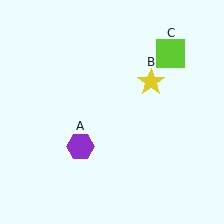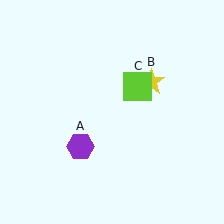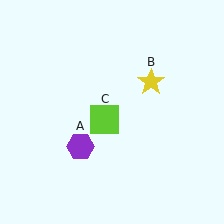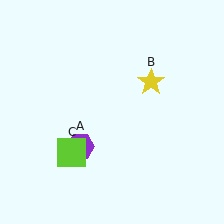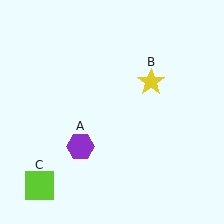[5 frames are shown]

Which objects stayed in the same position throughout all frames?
Purple hexagon (object A) and yellow star (object B) remained stationary.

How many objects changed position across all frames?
1 object changed position: lime square (object C).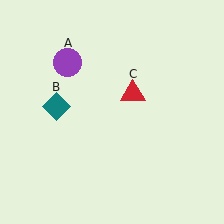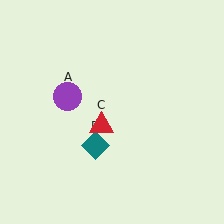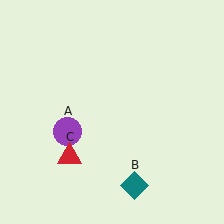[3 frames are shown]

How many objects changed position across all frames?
3 objects changed position: purple circle (object A), teal diamond (object B), red triangle (object C).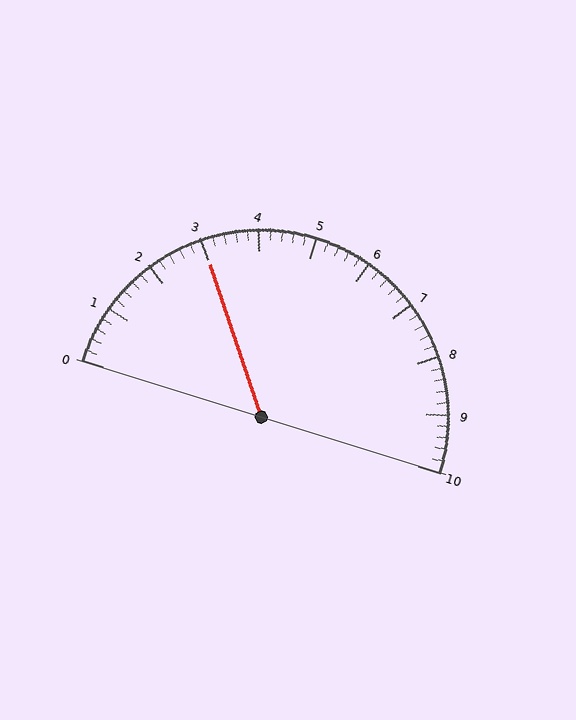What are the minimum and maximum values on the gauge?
The gauge ranges from 0 to 10.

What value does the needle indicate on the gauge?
The needle indicates approximately 3.0.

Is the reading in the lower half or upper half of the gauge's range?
The reading is in the lower half of the range (0 to 10).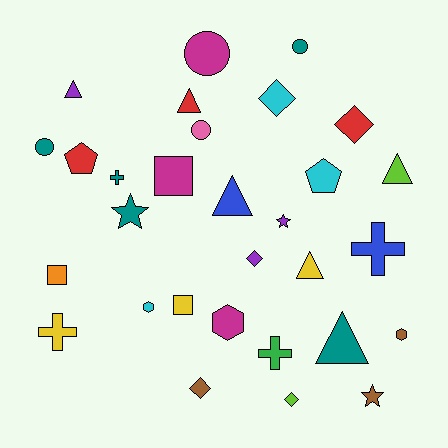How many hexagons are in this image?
There are 3 hexagons.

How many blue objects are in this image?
There are 2 blue objects.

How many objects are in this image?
There are 30 objects.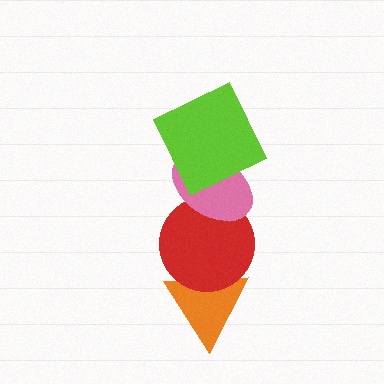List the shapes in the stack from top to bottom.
From top to bottom: the lime square, the pink ellipse, the red circle, the orange triangle.